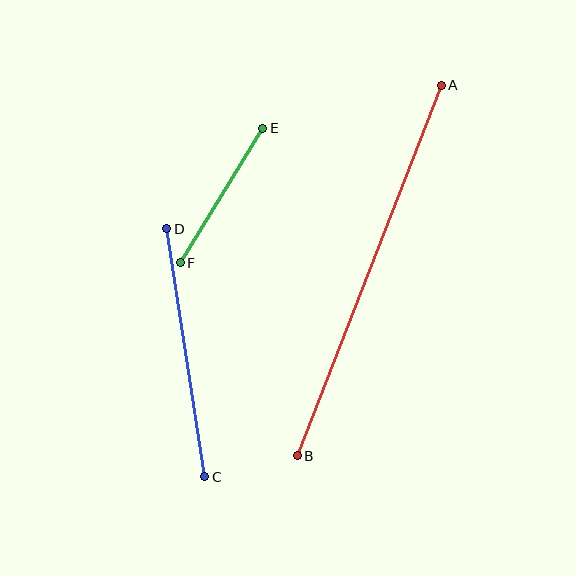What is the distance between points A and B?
The distance is approximately 397 pixels.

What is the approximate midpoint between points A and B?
The midpoint is at approximately (369, 270) pixels.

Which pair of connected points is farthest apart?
Points A and B are farthest apart.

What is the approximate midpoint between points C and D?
The midpoint is at approximately (186, 353) pixels.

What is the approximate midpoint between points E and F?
The midpoint is at approximately (221, 196) pixels.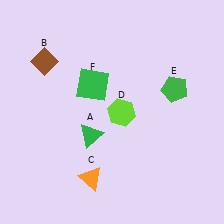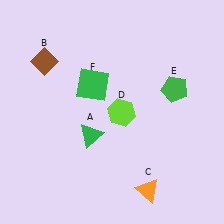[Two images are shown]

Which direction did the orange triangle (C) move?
The orange triangle (C) moved right.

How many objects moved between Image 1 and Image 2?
1 object moved between the two images.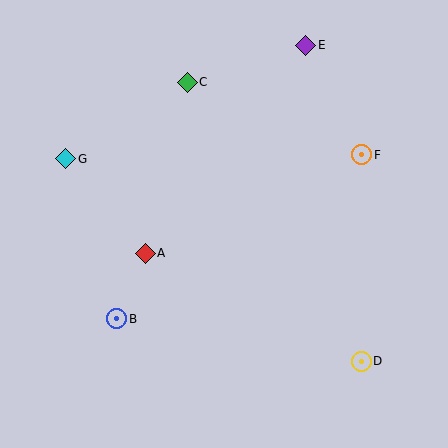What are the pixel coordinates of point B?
Point B is at (117, 319).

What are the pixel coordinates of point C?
Point C is at (187, 82).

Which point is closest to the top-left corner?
Point G is closest to the top-left corner.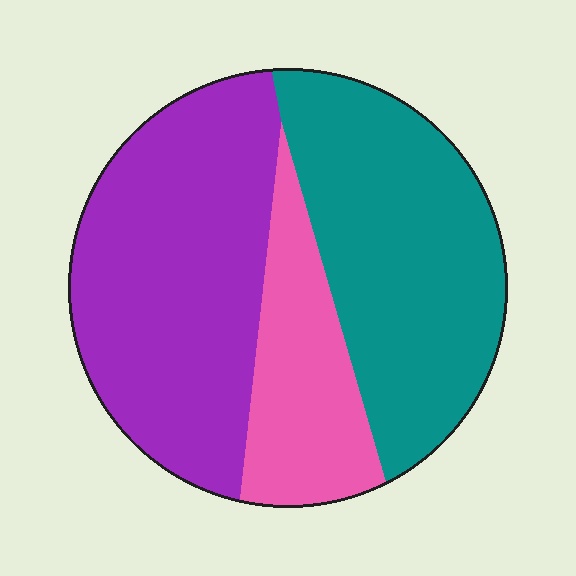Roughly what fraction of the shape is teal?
Teal takes up between a third and a half of the shape.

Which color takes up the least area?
Pink, at roughly 20%.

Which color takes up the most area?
Purple, at roughly 45%.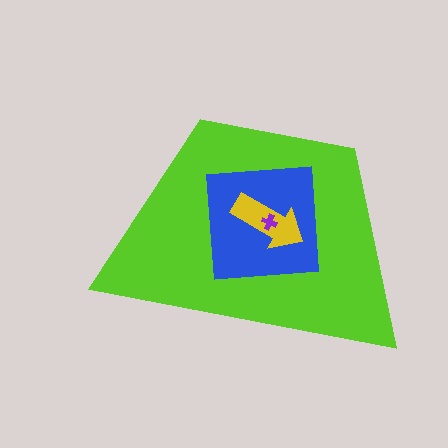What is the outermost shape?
The lime trapezoid.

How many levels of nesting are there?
4.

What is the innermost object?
The purple cross.